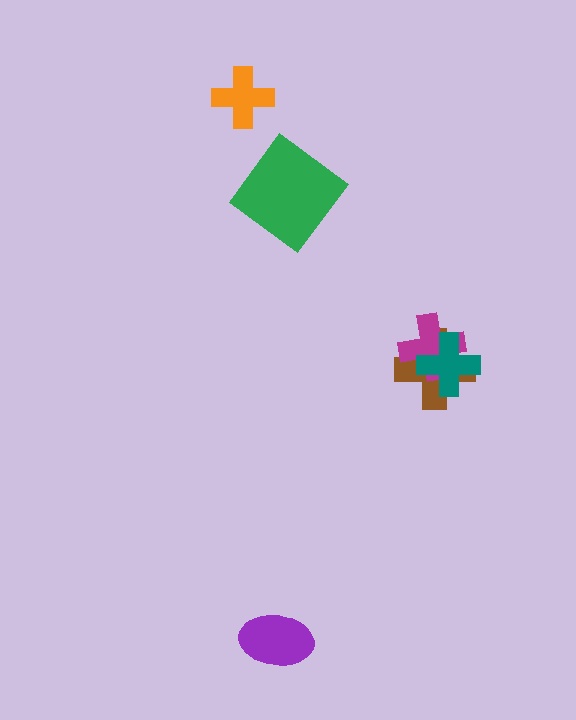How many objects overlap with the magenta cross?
2 objects overlap with the magenta cross.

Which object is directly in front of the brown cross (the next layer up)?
The magenta cross is directly in front of the brown cross.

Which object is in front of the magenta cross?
The teal cross is in front of the magenta cross.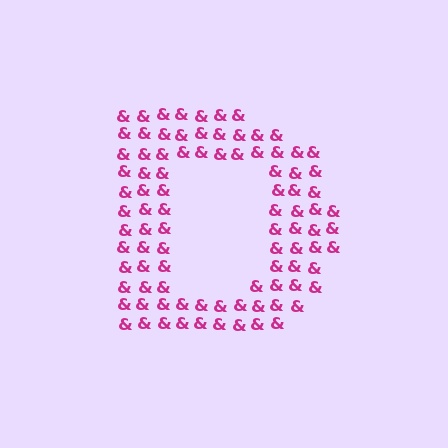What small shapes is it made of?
It is made of small ampersands.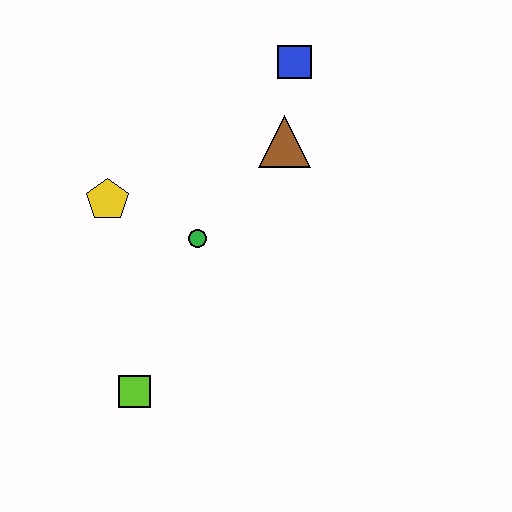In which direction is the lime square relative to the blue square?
The lime square is below the blue square.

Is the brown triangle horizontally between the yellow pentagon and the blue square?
Yes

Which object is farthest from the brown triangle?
The lime square is farthest from the brown triangle.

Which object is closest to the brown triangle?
The blue square is closest to the brown triangle.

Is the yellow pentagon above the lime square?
Yes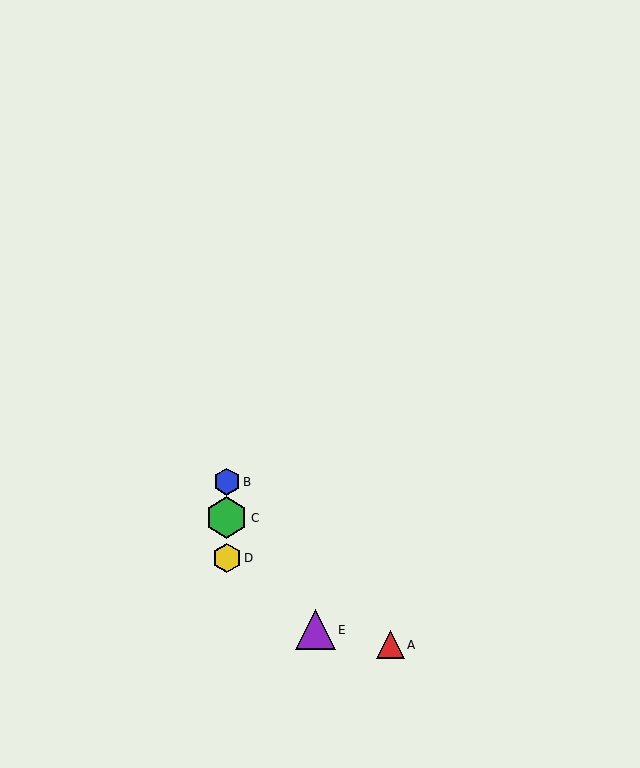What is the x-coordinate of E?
Object E is at x≈315.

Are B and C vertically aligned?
Yes, both are at x≈227.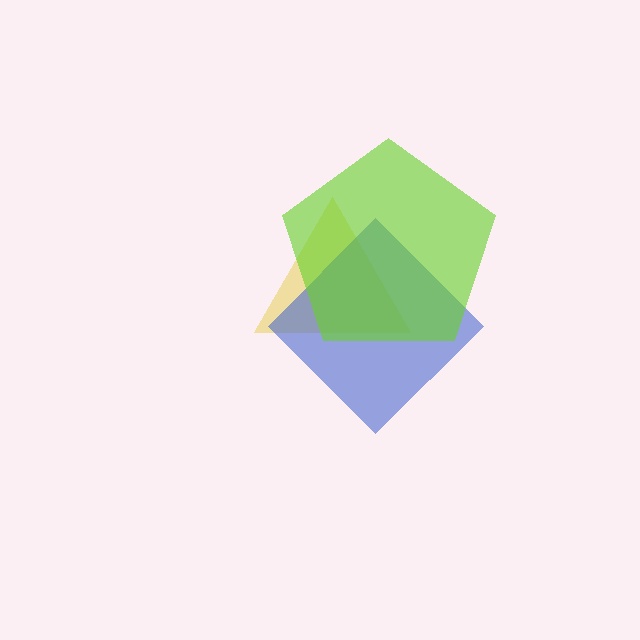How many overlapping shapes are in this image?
There are 3 overlapping shapes in the image.